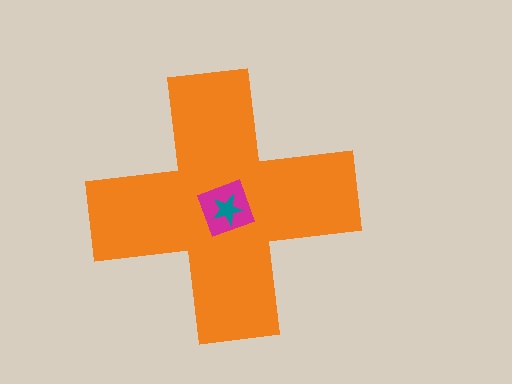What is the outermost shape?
The orange cross.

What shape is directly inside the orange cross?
The magenta diamond.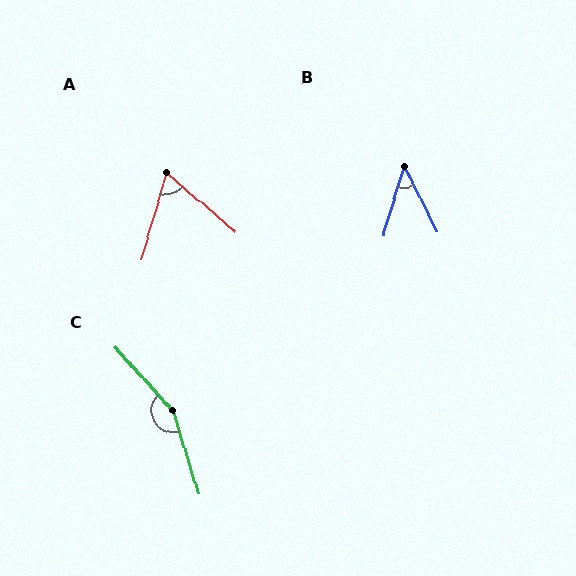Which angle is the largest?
C, at approximately 155 degrees.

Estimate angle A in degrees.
Approximately 66 degrees.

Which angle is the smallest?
B, at approximately 44 degrees.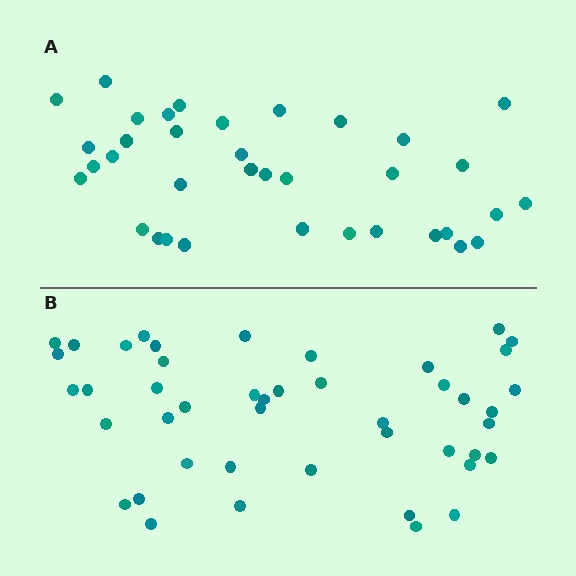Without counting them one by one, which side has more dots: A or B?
Region B (the bottom region) has more dots.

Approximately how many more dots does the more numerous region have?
Region B has roughly 8 or so more dots than region A.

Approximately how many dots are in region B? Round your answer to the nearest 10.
About 40 dots. (The exact count is 45, which rounds to 40.)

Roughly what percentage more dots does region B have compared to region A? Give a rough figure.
About 25% more.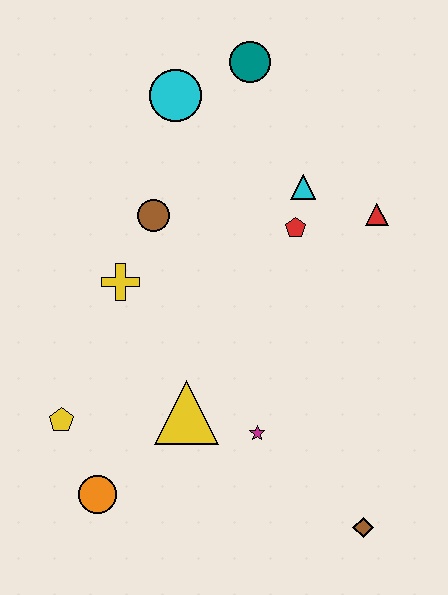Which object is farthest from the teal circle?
The brown diamond is farthest from the teal circle.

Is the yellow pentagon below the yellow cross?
Yes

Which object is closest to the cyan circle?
The teal circle is closest to the cyan circle.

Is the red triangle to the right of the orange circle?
Yes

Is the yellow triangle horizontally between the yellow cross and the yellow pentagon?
No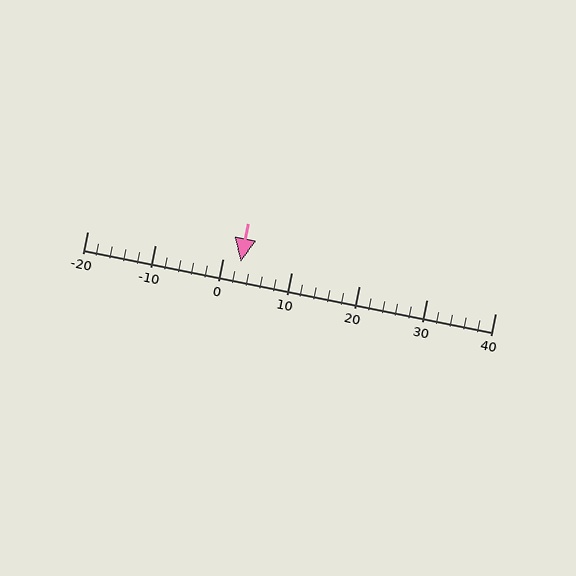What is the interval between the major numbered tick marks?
The major tick marks are spaced 10 units apart.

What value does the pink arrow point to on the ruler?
The pink arrow points to approximately 3.